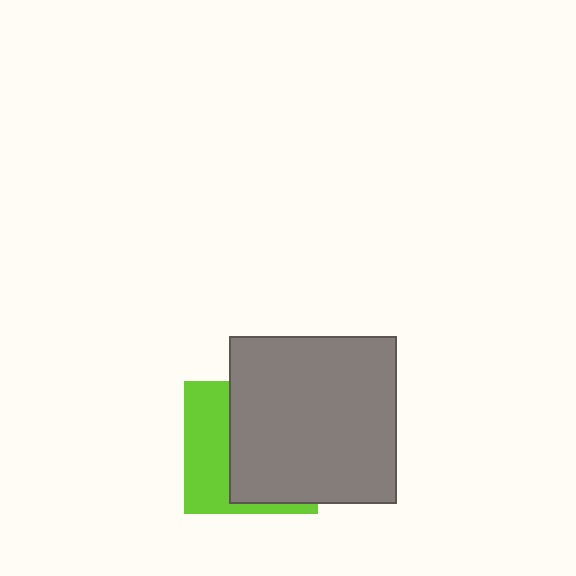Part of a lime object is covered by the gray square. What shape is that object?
It is a square.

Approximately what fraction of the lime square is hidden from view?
Roughly 61% of the lime square is hidden behind the gray square.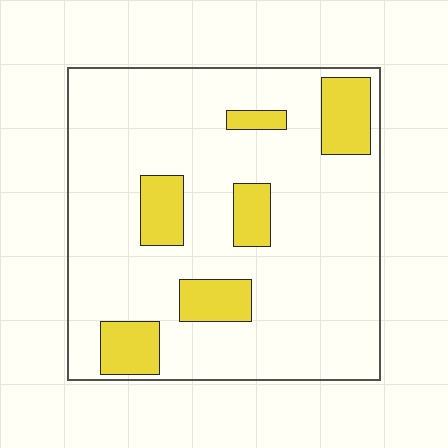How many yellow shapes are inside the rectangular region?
6.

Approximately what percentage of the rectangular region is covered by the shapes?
Approximately 15%.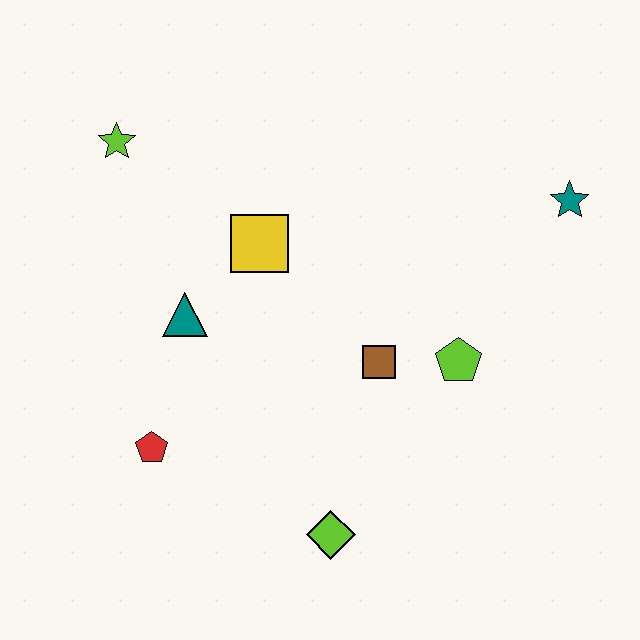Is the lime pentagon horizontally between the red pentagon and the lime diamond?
No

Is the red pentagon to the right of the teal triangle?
No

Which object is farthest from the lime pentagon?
The lime star is farthest from the lime pentagon.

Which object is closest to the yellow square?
The teal triangle is closest to the yellow square.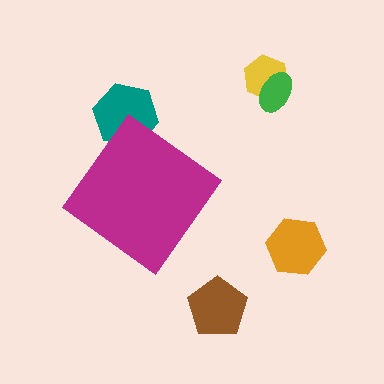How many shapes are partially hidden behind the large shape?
1 shape is partially hidden.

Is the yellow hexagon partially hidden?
No, the yellow hexagon is fully visible.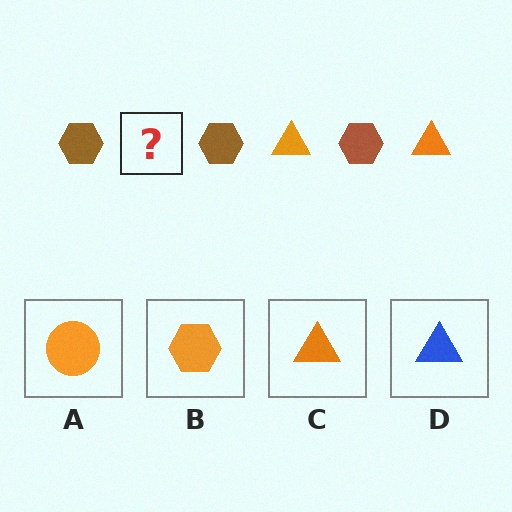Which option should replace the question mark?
Option C.